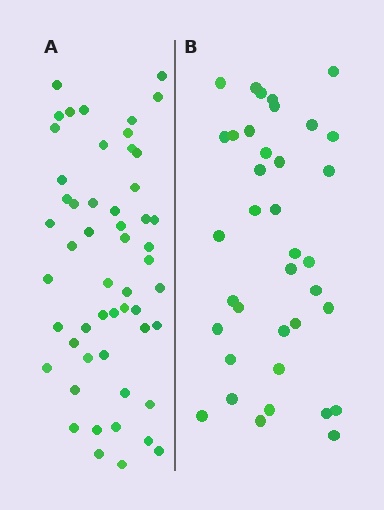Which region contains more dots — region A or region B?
Region A (the left region) has more dots.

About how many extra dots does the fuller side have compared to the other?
Region A has approximately 15 more dots than region B.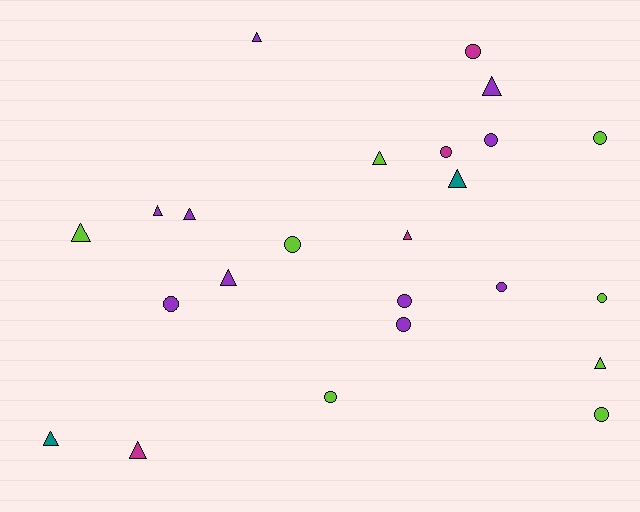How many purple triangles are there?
There are 5 purple triangles.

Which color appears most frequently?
Purple, with 10 objects.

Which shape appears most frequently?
Triangle, with 12 objects.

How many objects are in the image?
There are 24 objects.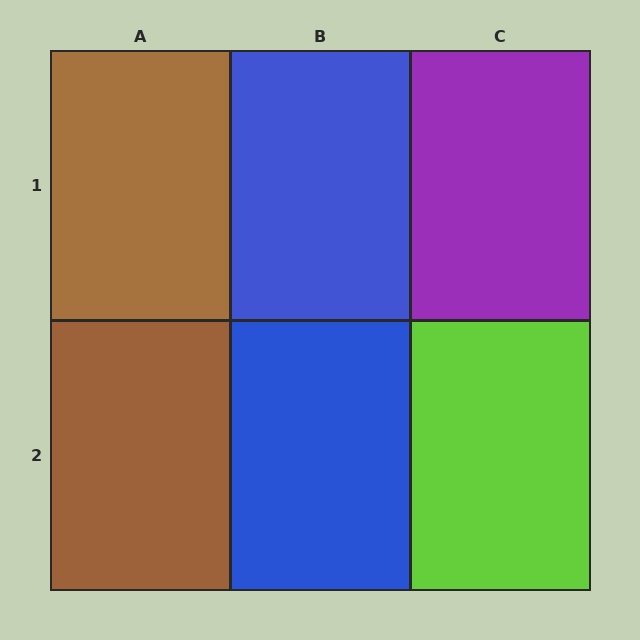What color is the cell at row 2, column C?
Lime.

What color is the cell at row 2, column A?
Brown.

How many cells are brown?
2 cells are brown.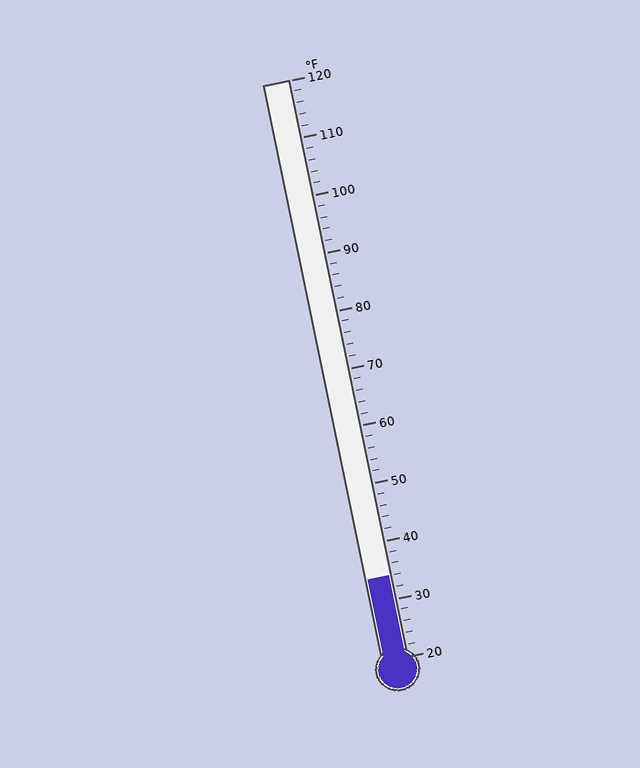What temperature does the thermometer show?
The thermometer shows approximately 34°F.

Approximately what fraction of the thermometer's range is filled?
The thermometer is filled to approximately 15% of its range.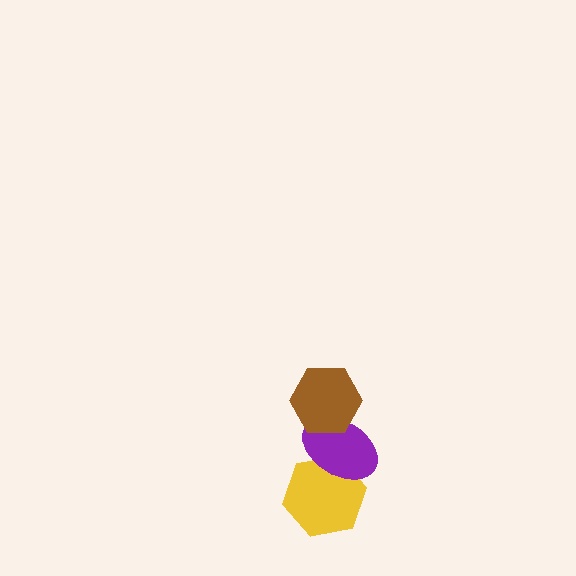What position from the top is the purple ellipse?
The purple ellipse is 2nd from the top.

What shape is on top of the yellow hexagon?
The purple ellipse is on top of the yellow hexagon.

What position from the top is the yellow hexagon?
The yellow hexagon is 3rd from the top.